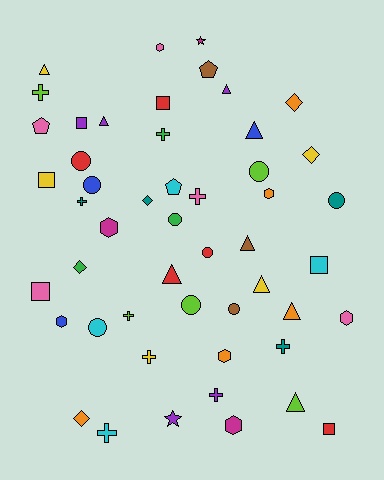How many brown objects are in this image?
There are 3 brown objects.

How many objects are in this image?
There are 50 objects.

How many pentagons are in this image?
There are 3 pentagons.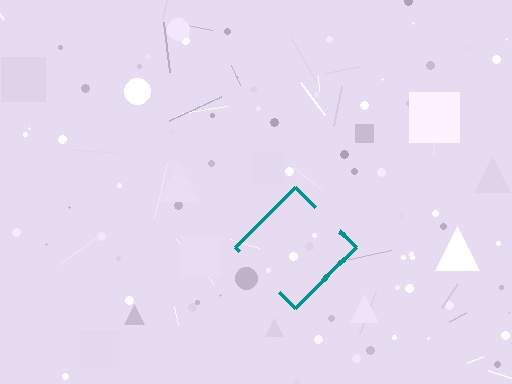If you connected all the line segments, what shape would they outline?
They would outline a diamond.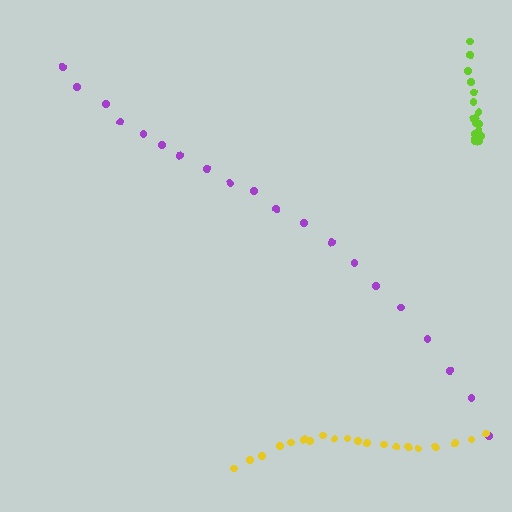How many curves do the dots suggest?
There are 3 distinct paths.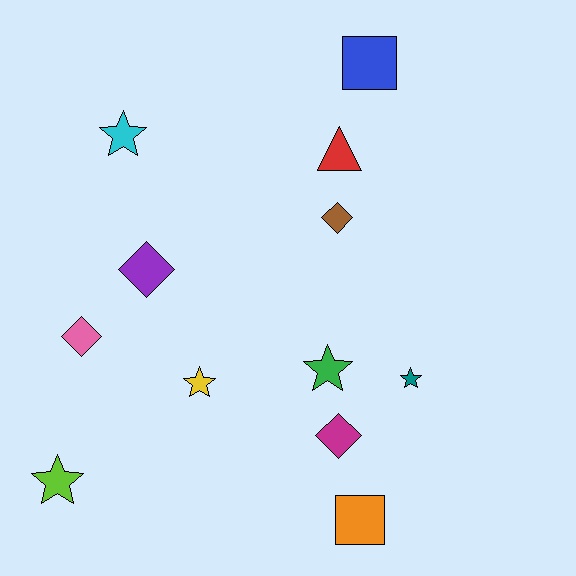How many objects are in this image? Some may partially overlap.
There are 12 objects.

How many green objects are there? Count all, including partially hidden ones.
There is 1 green object.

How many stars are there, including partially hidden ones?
There are 5 stars.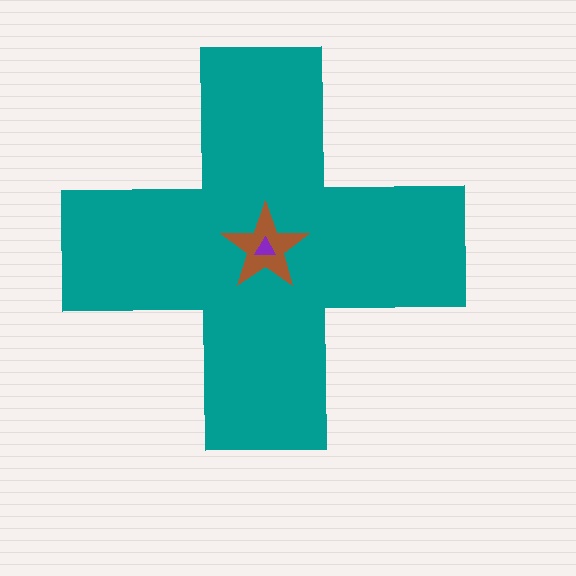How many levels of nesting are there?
3.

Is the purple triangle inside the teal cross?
Yes.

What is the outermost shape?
The teal cross.